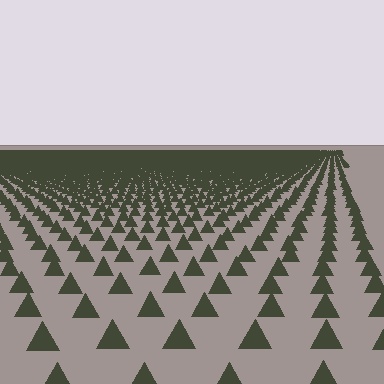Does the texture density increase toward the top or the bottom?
Density increases toward the top.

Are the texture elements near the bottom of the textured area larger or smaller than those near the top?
Larger. Near the bottom, elements are closer to the viewer and appear at a bigger on-screen size.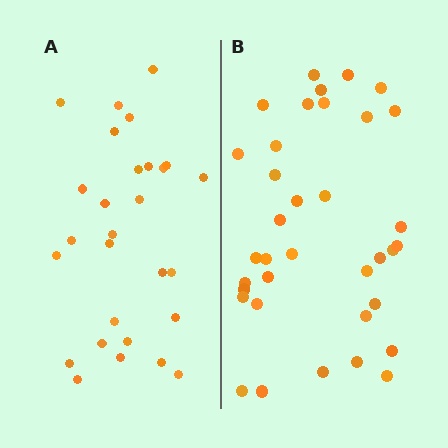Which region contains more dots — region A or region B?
Region B (the right region) has more dots.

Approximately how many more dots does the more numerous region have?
Region B has roughly 8 or so more dots than region A.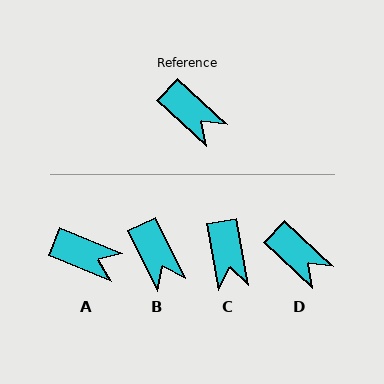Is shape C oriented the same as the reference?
No, it is off by about 37 degrees.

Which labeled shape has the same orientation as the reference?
D.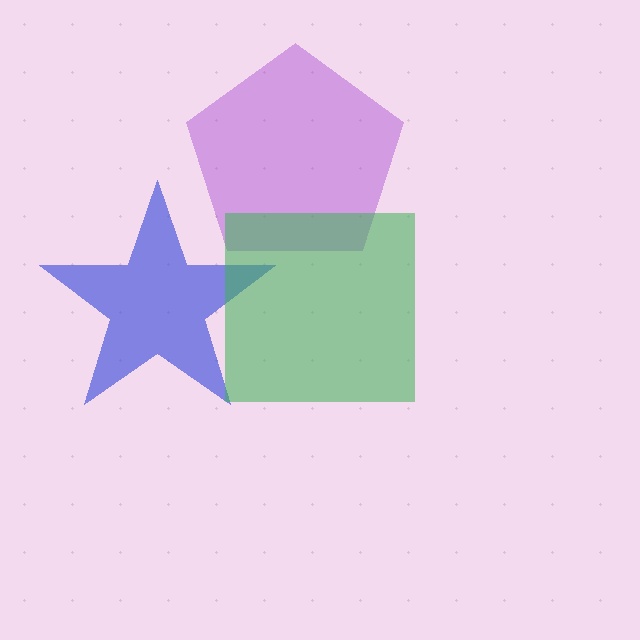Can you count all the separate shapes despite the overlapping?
Yes, there are 3 separate shapes.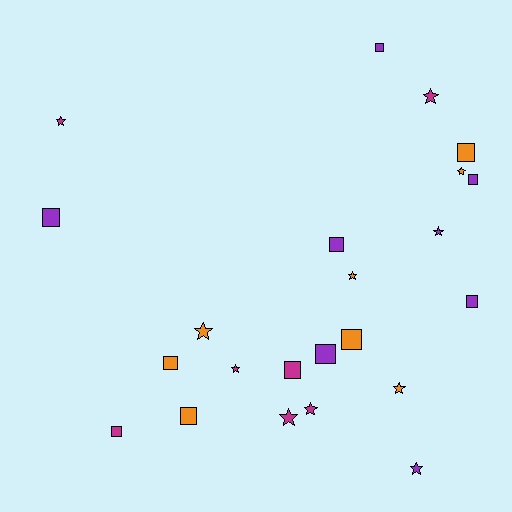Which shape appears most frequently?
Square, with 12 objects.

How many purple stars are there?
There are 2 purple stars.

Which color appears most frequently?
Orange, with 8 objects.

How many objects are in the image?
There are 23 objects.